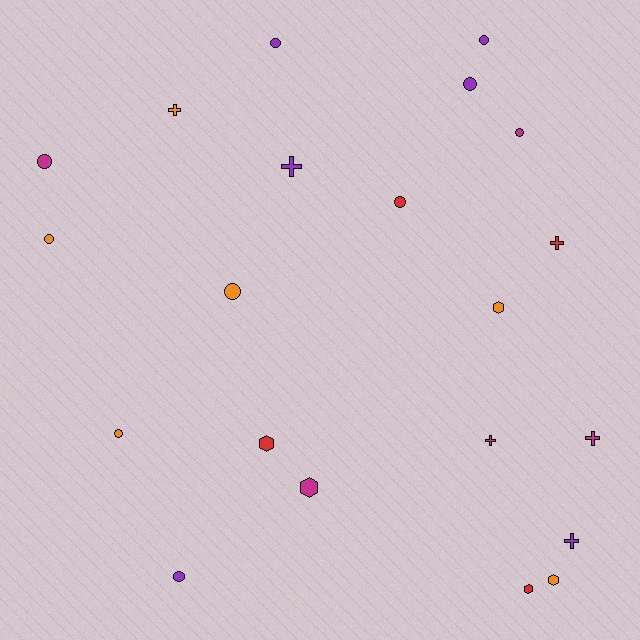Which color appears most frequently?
Orange, with 6 objects.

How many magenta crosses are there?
There are 2 magenta crosses.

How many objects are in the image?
There are 21 objects.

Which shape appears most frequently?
Circle, with 10 objects.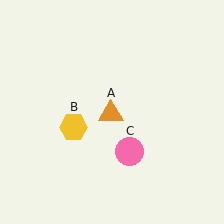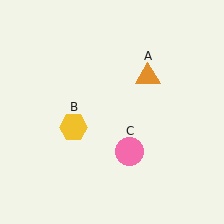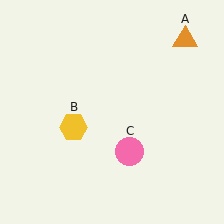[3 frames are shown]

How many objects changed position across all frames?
1 object changed position: orange triangle (object A).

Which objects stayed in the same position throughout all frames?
Yellow hexagon (object B) and pink circle (object C) remained stationary.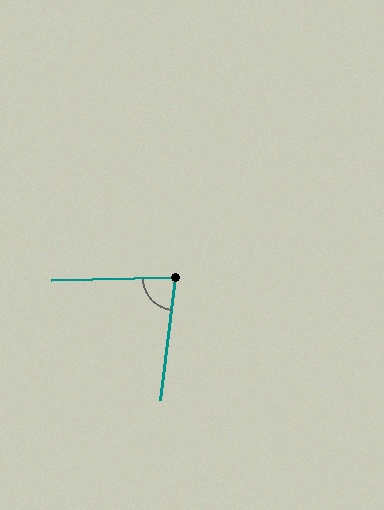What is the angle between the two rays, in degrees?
Approximately 82 degrees.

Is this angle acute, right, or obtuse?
It is acute.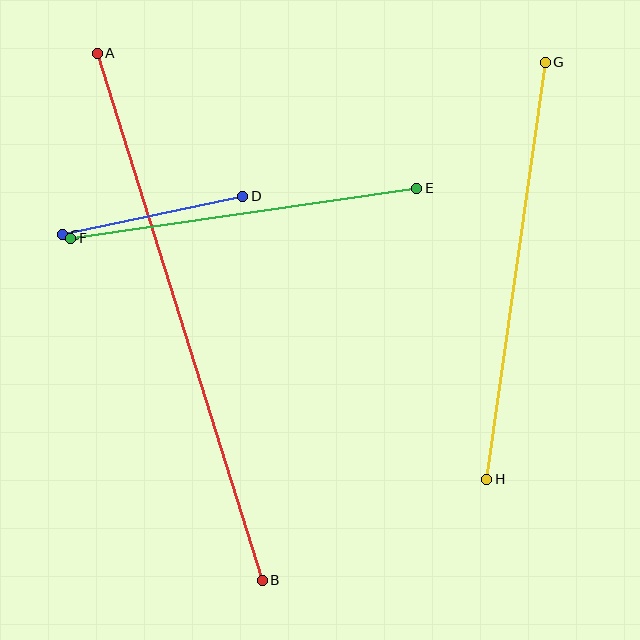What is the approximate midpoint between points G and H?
The midpoint is at approximately (516, 271) pixels.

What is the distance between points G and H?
The distance is approximately 421 pixels.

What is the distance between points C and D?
The distance is approximately 185 pixels.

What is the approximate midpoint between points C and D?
The midpoint is at approximately (153, 215) pixels.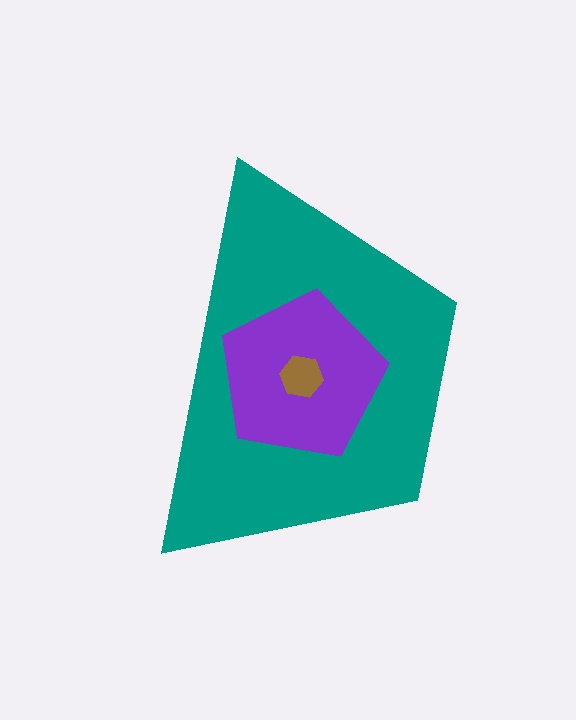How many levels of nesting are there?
3.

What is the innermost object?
The brown hexagon.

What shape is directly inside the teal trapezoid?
The purple pentagon.